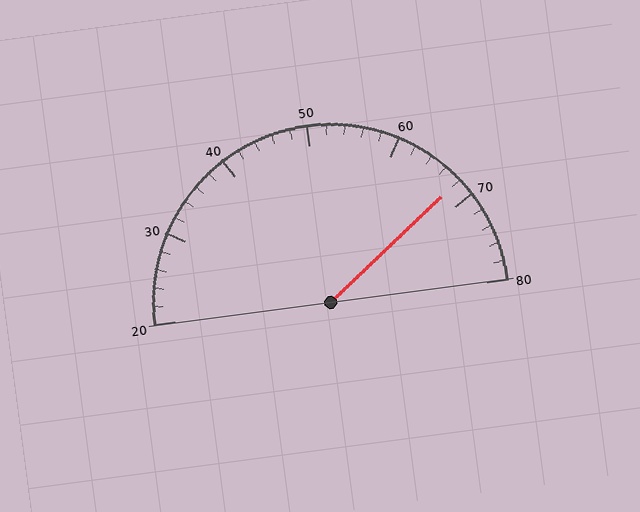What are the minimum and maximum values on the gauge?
The gauge ranges from 20 to 80.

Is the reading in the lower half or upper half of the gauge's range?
The reading is in the upper half of the range (20 to 80).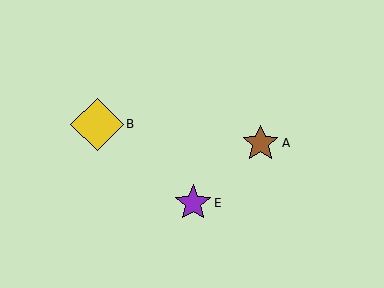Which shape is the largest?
The yellow diamond (labeled B) is the largest.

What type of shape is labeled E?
Shape E is a purple star.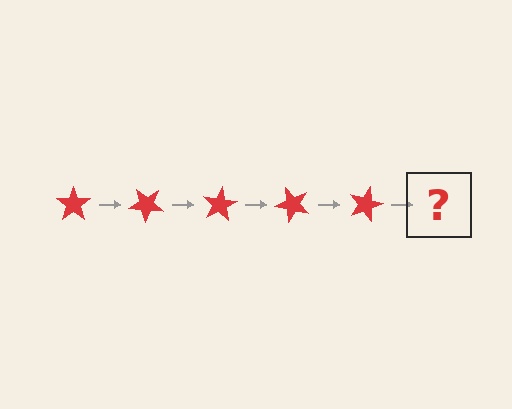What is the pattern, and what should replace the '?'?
The pattern is that the star rotates 40 degrees each step. The '?' should be a red star rotated 200 degrees.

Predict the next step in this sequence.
The next step is a red star rotated 200 degrees.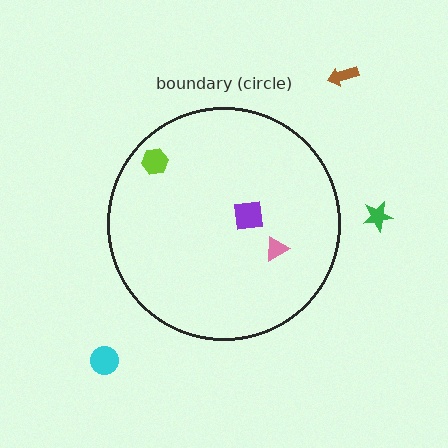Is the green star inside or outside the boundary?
Outside.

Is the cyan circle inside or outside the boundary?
Outside.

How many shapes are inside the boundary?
3 inside, 3 outside.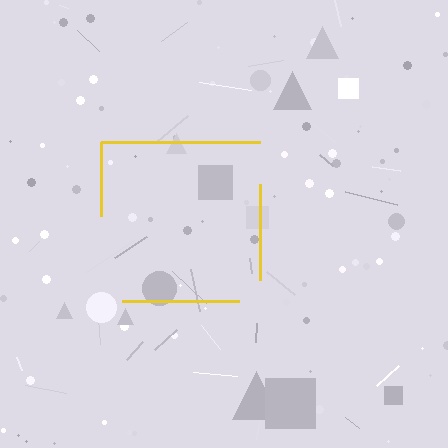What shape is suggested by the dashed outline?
The dashed outline suggests a square.